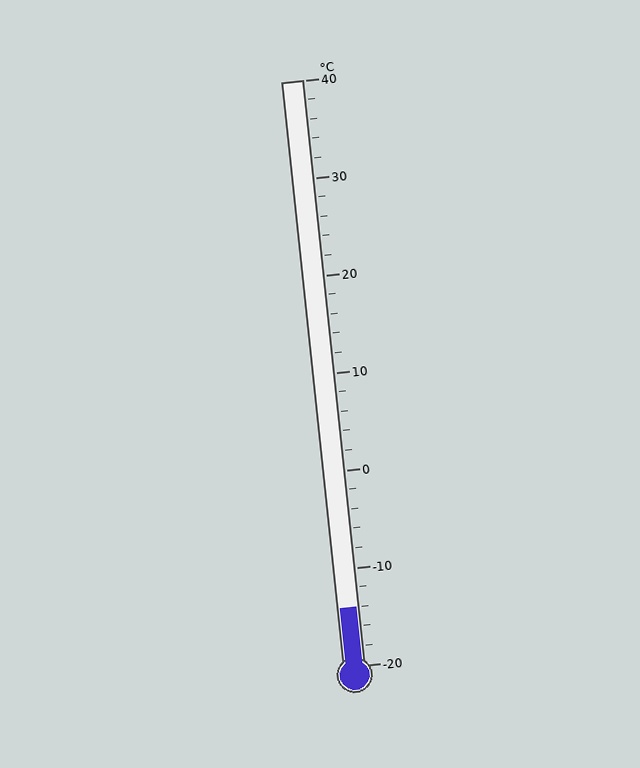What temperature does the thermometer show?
The thermometer shows approximately -14°C.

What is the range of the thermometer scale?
The thermometer scale ranges from -20°C to 40°C.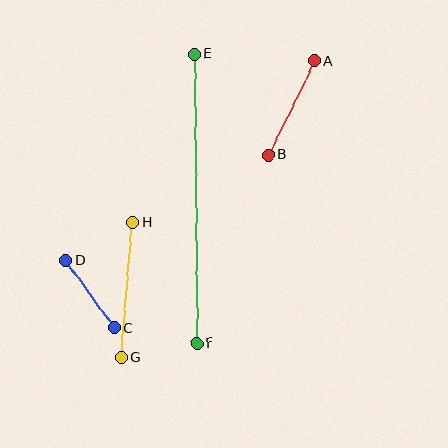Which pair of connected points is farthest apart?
Points E and F are farthest apart.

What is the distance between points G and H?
The distance is approximately 135 pixels.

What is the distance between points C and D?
The distance is approximately 83 pixels.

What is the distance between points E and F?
The distance is approximately 289 pixels.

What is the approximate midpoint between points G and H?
The midpoint is at approximately (127, 290) pixels.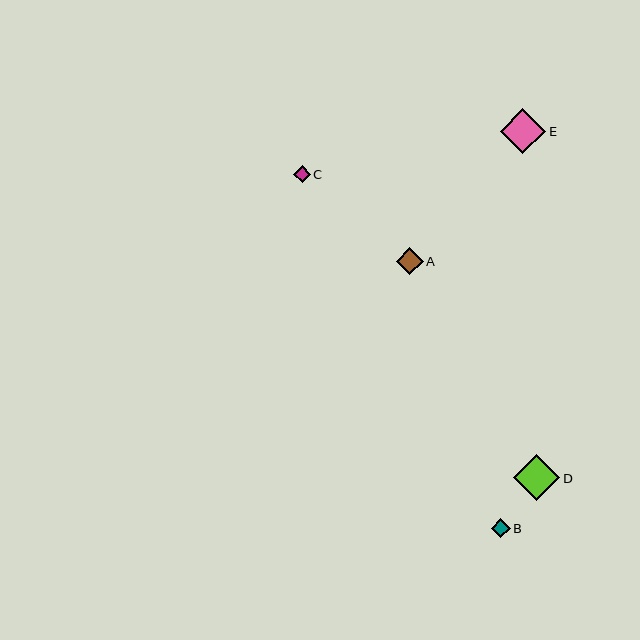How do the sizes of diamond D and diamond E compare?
Diamond D and diamond E are approximately the same size.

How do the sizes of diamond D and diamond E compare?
Diamond D and diamond E are approximately the same size.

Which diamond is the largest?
Diamond D is the largest with a size of approximately 46 pixels.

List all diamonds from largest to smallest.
From largest to smallest: D, E, A, B, C.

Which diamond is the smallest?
Diamond C is the smallest with a size of approximately 17 pixels.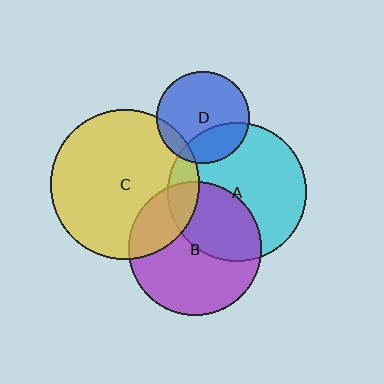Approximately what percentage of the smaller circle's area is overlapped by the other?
Approximately 25%.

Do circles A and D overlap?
Yes.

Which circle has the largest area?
Circle C (yellow).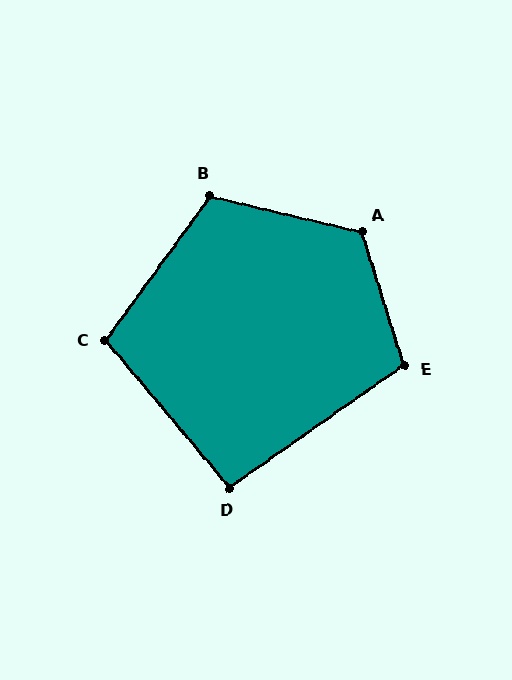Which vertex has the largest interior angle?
A, at approximately 121 degrees.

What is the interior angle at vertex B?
Approximately 113 degrees (obtuse).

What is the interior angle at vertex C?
Approximately 104 degrees (obtuse).